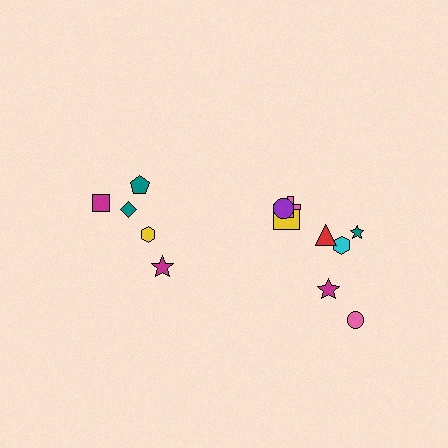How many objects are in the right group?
There are 8 objects.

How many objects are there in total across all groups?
There are 13 objects.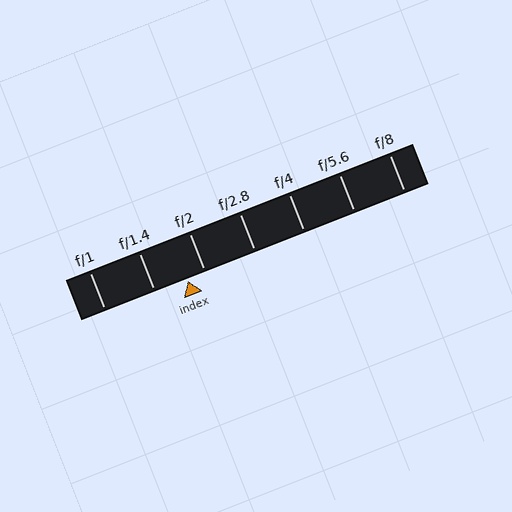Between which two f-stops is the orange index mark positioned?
The index mark is between f/1.4 and f/2.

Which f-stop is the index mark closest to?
The index mark is closest to f/2.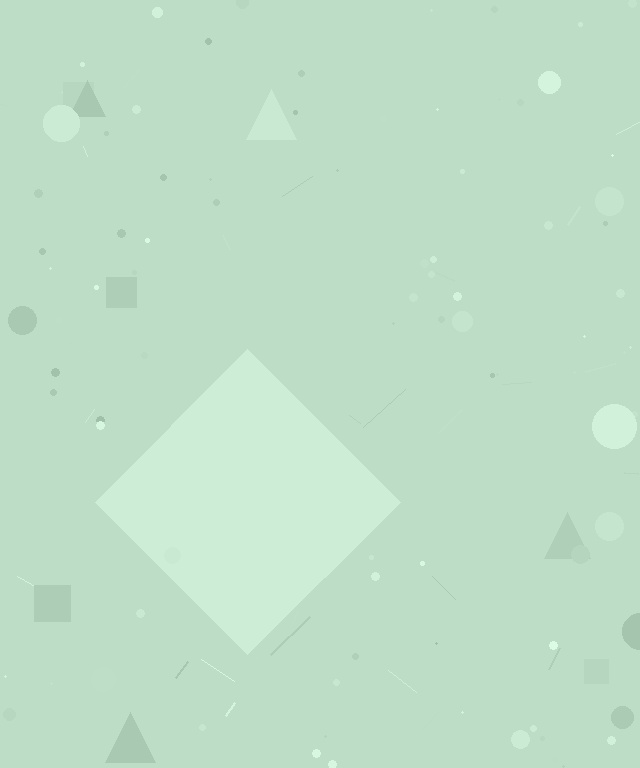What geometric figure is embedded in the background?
A diamond is embedded in the background.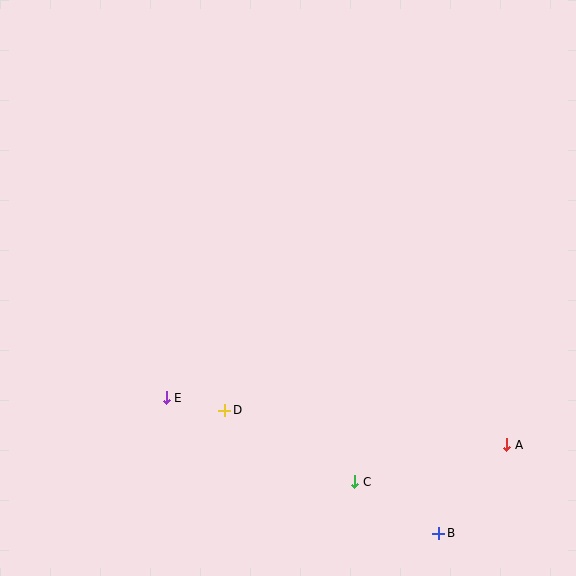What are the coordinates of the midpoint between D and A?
The midpoint between D and A is at (366, 427).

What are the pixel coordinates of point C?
Point C is at (355, 482).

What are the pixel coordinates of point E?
Point E is at (166, 398).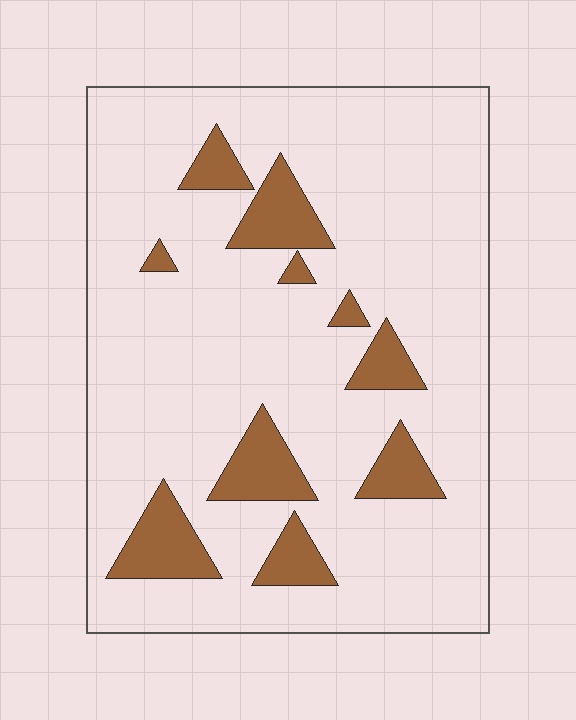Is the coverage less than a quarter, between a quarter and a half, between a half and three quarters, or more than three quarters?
Less than a quarter.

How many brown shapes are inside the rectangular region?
10.